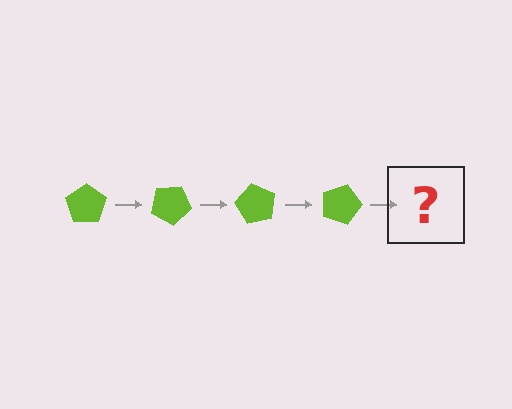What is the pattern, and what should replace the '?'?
The pattern is that the pentagon rotates 30 degrees each step. The '?' should be a lime pentagon rotated 120 degrees.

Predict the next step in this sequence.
The next step is a lime pentagon rotated 120 degrees.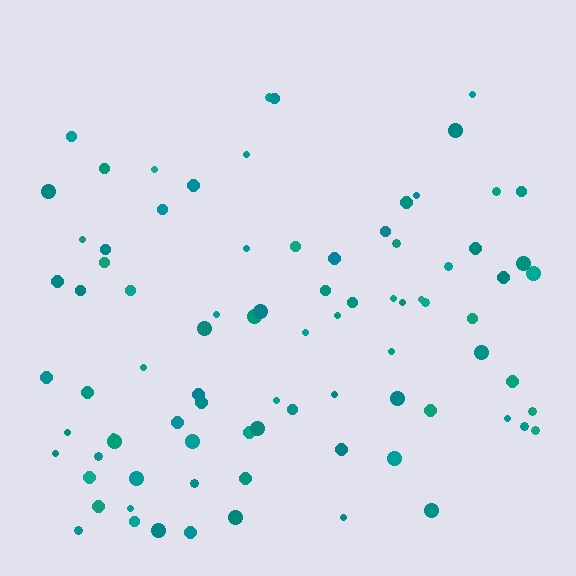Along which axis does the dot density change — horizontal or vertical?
Vertical.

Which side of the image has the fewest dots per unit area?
The top.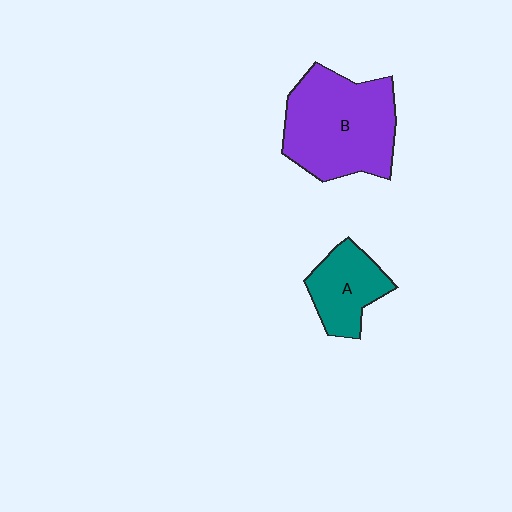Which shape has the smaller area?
Shape A (teal).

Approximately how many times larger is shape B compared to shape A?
Approximately 2.0 times.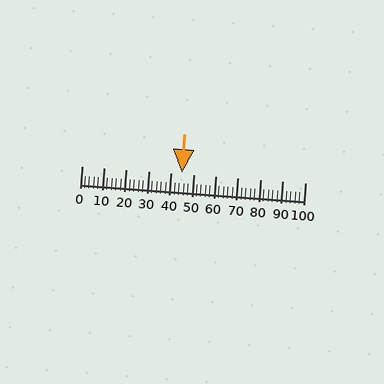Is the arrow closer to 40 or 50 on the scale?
The arrow is closer to 40.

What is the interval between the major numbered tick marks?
The major tick marks are spaced 10 units apart.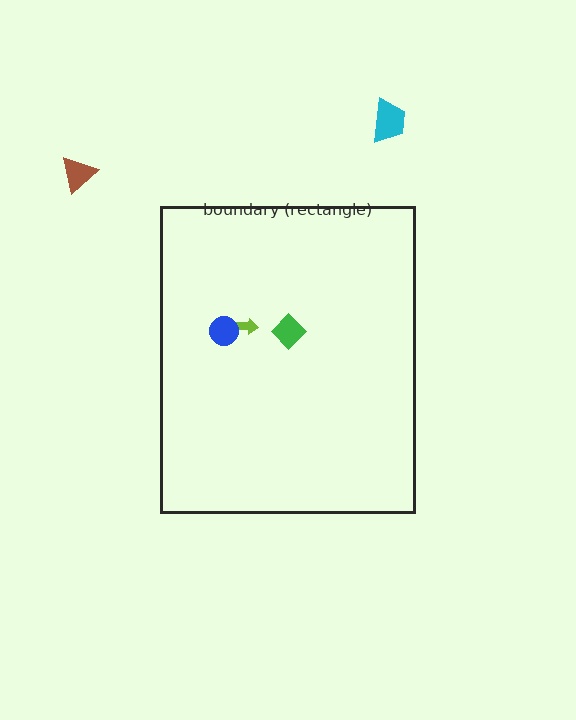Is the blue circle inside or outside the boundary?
Inside.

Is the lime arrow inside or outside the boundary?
Inside.